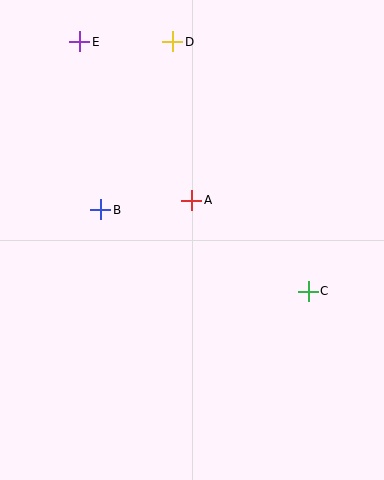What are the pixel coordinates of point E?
Point E is at (80, 42).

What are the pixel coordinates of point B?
Point B is at (101, 210).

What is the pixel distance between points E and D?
The distance between E and D is 93 pixels.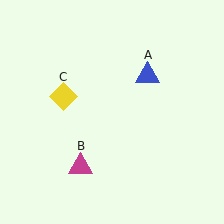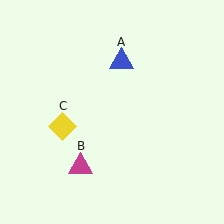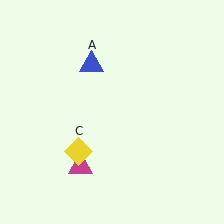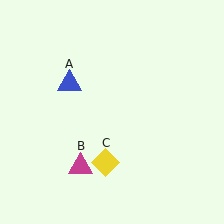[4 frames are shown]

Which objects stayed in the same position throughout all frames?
Magenta triangle (object B) remained stationary.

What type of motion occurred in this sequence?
The blue triangle (object A), yellow diamond (object C) rotated counterclockwise around the center of the scene.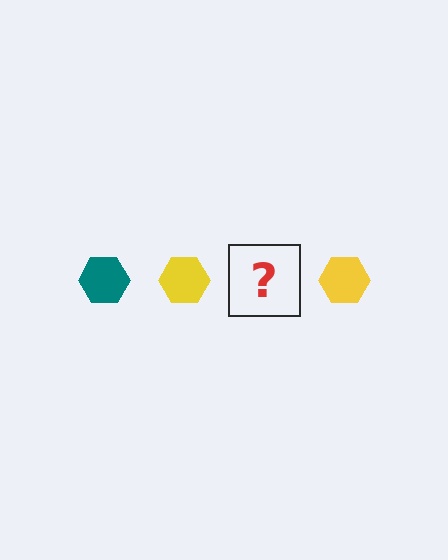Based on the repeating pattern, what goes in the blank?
The blank should be a teal hexagon.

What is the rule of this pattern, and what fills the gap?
The rule is that the pattern cycles through teal, yellow hexagons. The gap should be filled with a teal hexagon.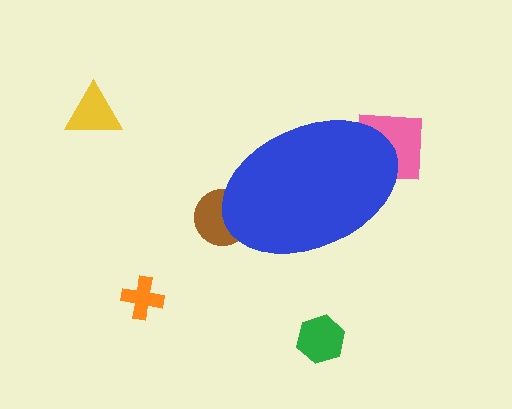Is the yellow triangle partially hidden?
No, the yellow triangle is fully visible.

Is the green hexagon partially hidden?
No, the green hexagon is fully visible.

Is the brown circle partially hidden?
Yes, the brown circle is partially hidden behind the blue ellipse.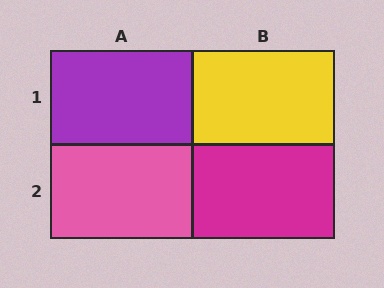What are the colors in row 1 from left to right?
Purple, yellow.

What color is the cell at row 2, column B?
Magenta.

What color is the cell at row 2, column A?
Pink.